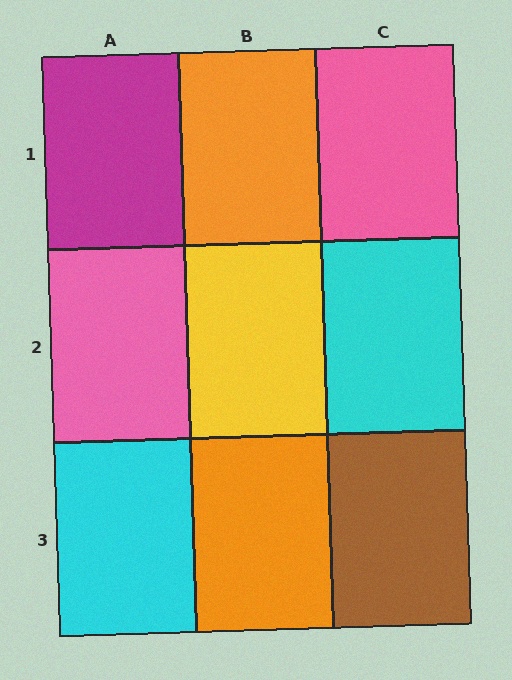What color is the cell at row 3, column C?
Brown.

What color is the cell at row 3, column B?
Orange.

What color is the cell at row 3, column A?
Cyan.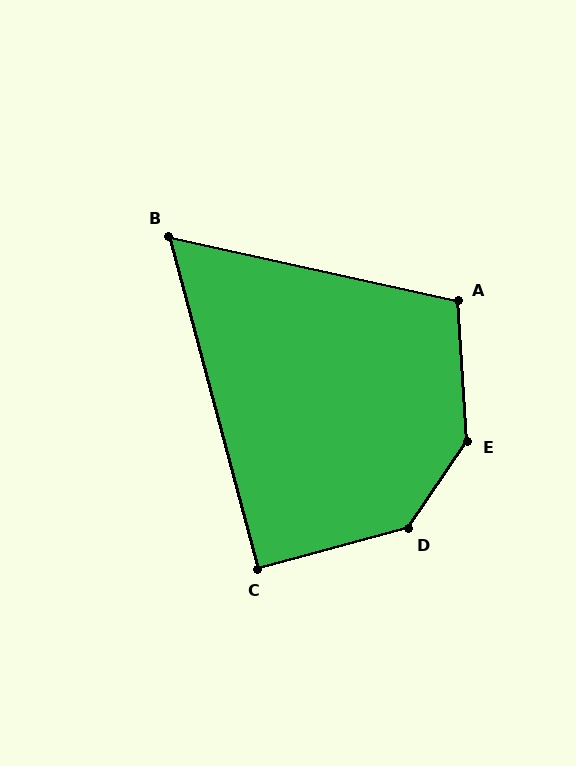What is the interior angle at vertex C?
Approximately 90 degrees (approximately right).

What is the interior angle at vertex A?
Approximately 106 degrees (obtuse).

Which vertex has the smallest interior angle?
B, at approximately 63 degrees.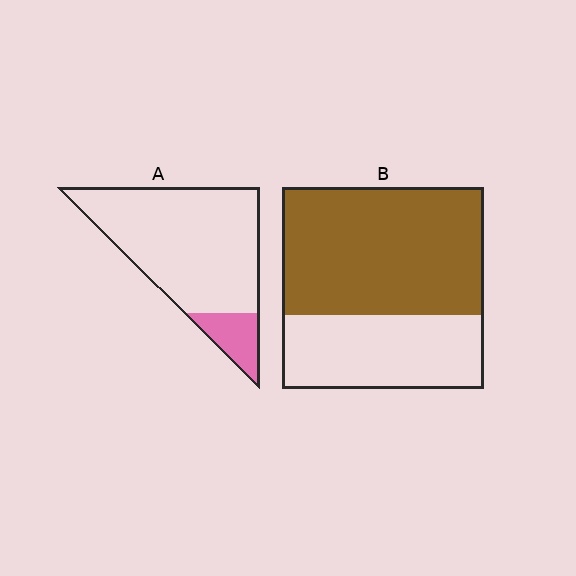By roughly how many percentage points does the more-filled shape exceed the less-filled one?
By roughly 50 percentage points (B over A).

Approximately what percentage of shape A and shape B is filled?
A is approximately 15% and B is approximately 65%.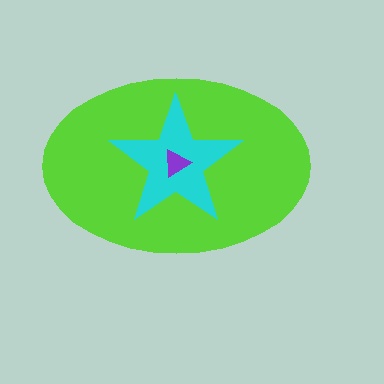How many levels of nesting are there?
3.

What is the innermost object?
The purple triangle.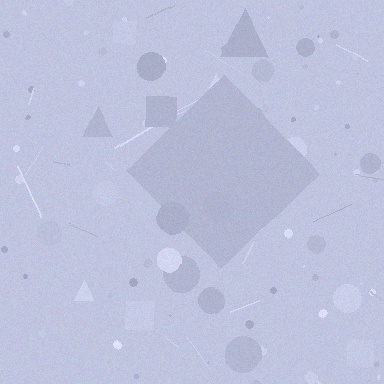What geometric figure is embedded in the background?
A diamond is embedded in the background.